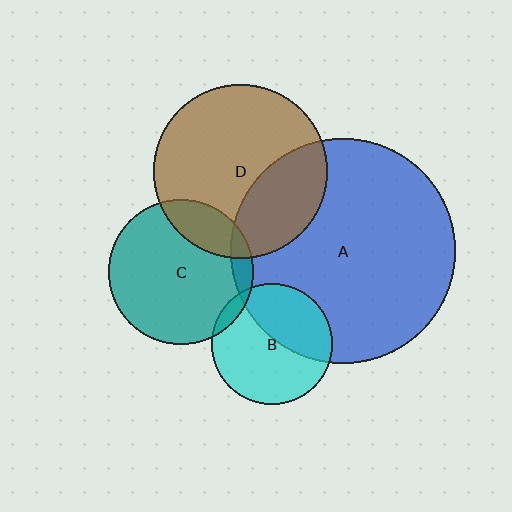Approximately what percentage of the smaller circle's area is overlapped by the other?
Approximately 30%.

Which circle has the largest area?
Circle A (blue).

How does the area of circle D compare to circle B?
Approximately 2.1 times.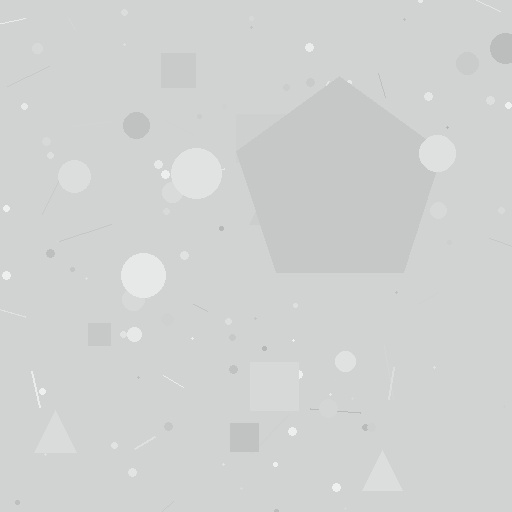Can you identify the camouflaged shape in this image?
The camouflaged shape is a pentagon.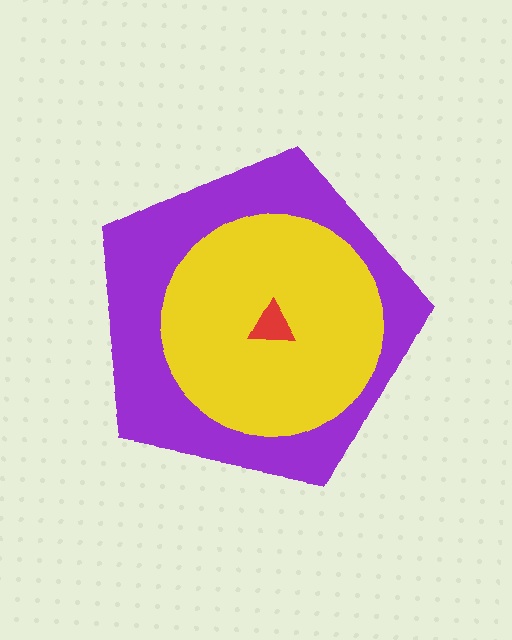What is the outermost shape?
The purple pentagon.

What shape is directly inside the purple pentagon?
The yellow circle.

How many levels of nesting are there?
3.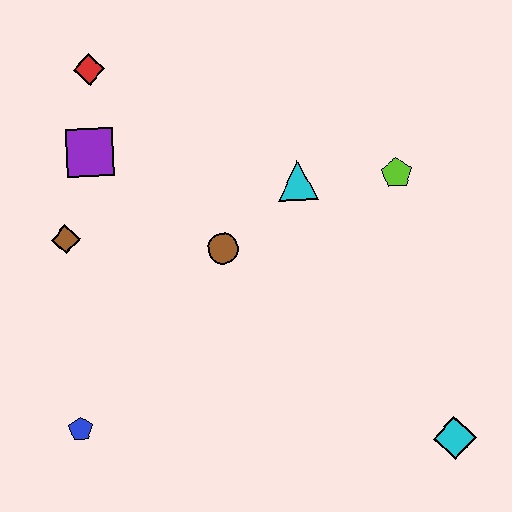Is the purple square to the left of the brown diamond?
No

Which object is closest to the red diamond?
The purple square is closest to the red diamond.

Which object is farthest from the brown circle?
The cyan diamond is farthest from the brown circle.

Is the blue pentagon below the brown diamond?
Yes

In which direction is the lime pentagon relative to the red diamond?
The lime pentagon is to the right of the red diamond.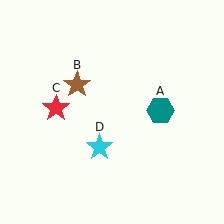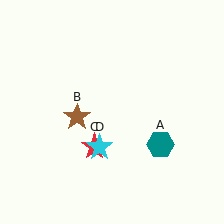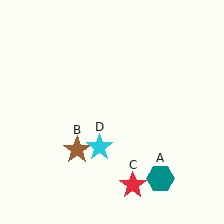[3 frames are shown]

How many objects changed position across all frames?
3 objects changed position: teal hexagon (object A), brown star (object B), red star (object C).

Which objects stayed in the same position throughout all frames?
Cyan star (object D) remained stationary.